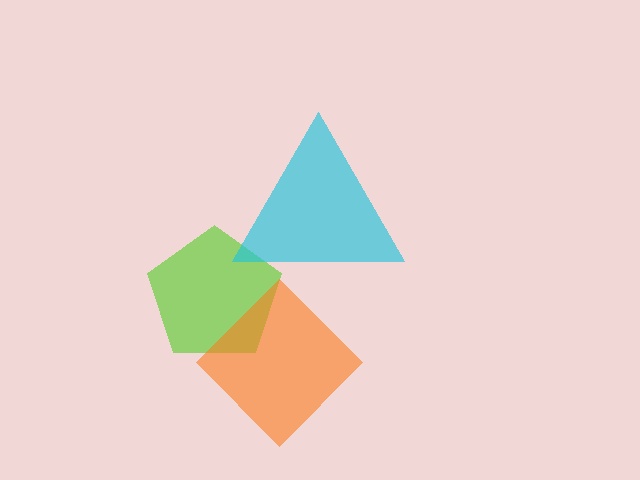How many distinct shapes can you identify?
There are 3 distinct shapes: a lime pentagon, a cyan triangle, an orange diamond.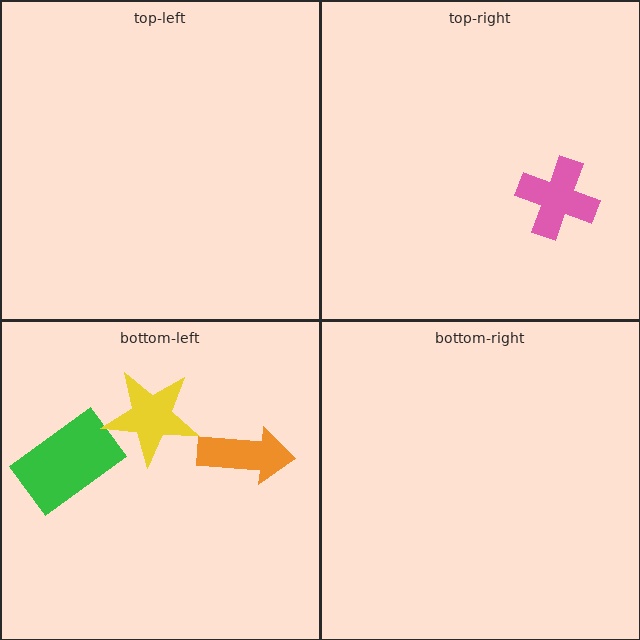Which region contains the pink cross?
The top-right region.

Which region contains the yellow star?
The bottom-left region.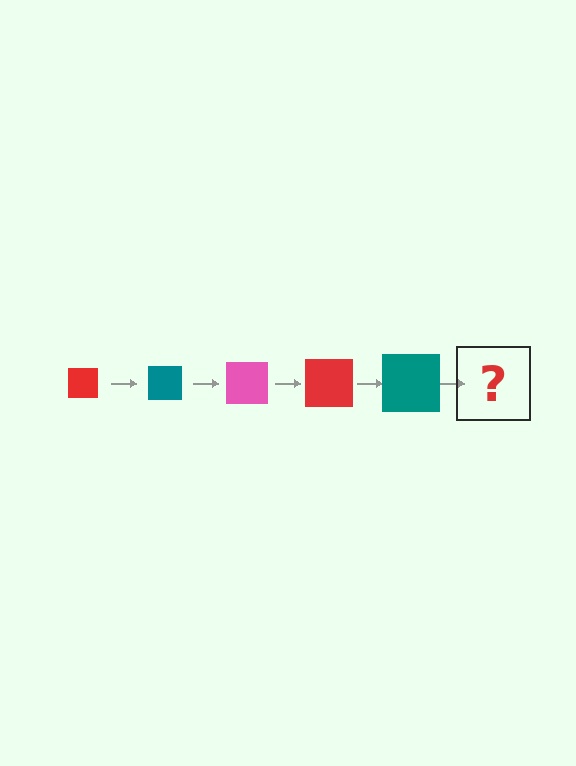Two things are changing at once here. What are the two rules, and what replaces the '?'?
The two rules are that the square grows larger each step and the color cycles through red, teal, and pink. The '?' should be a pink square, larger than the previous one.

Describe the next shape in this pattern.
It should be a pink square, larger than the previous one.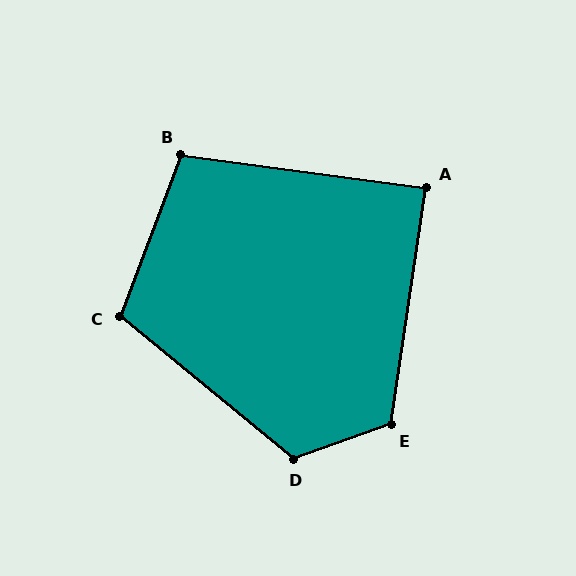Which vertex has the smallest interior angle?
A, at approximately 89 degrees.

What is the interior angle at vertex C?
Approximately 108 degrees (obtuse).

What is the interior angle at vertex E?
Approximately 118 degrees (obtuse).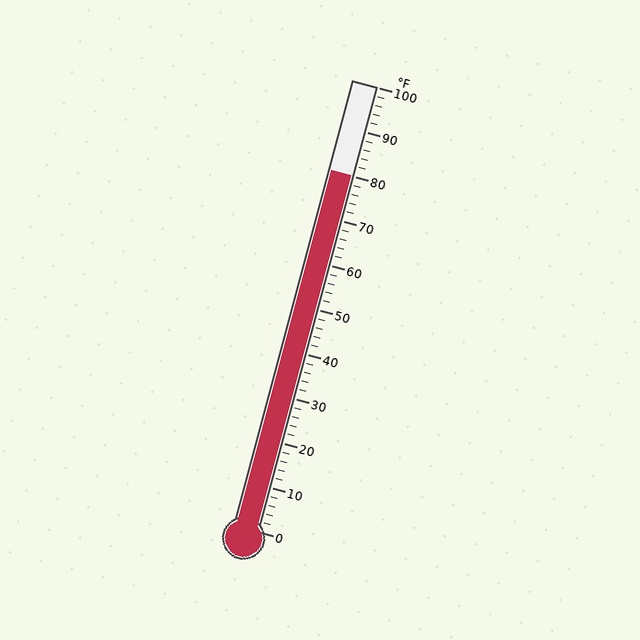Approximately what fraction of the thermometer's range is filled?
The thermometer is filled to approximately 80% of its range.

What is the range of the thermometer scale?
The thermometer scale ranges from 0°F to 100°F.